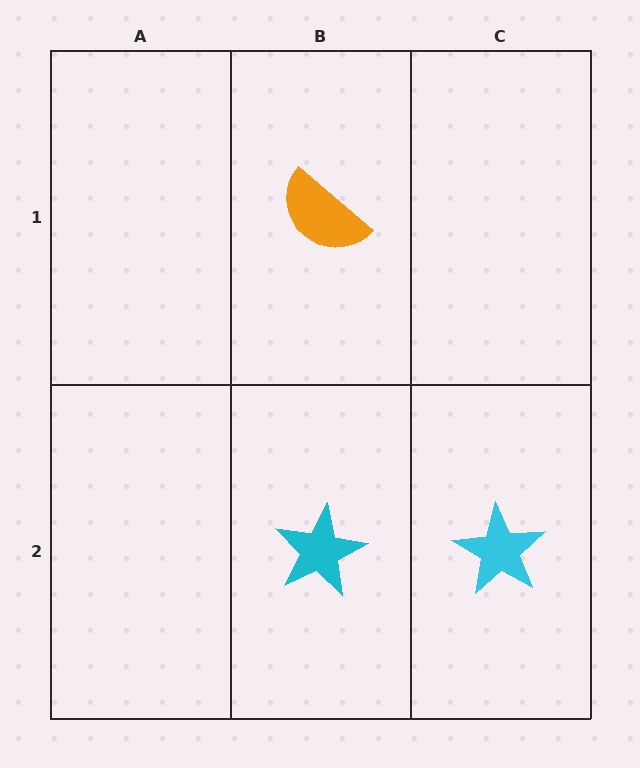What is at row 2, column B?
A cyan star.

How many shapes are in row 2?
2 shapes.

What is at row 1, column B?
An orange semicircle.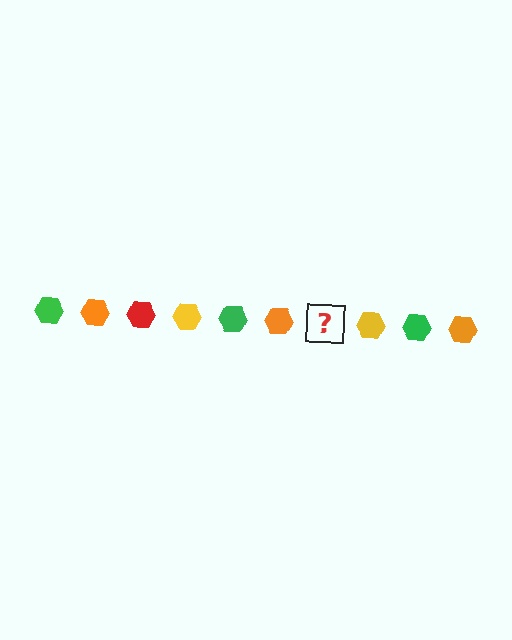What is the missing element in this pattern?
The missing element is a red hexagon.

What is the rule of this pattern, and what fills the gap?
The rule is that the pattern cycles through green, orange, red, yellow hexagons. The gap should be filled with a red hexagon.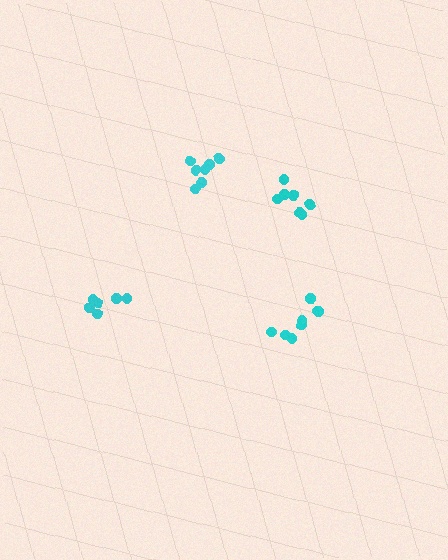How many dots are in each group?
Group 1: 6 dots, Group 2: 7 dots, Group 3: 8 dots, Group 4: 7 dots (28 total).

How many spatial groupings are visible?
There are 4 spatial groupings.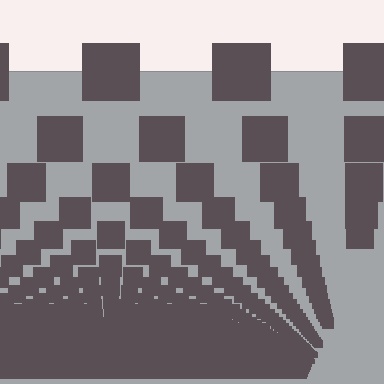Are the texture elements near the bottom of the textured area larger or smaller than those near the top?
Smaller. The gradient is inverted — elements near the bottom are smaller and denser.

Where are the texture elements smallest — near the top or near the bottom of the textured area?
Near the bottom.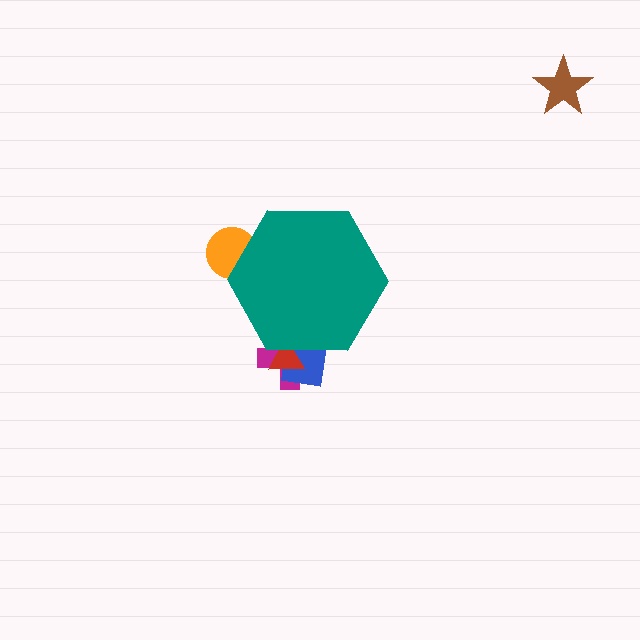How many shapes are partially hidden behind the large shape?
4 shapes are partially hidden.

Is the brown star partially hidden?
No, the brown star is fully visible.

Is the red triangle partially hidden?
Yes, the red triangle is partially hidden behind the teal hexagon.